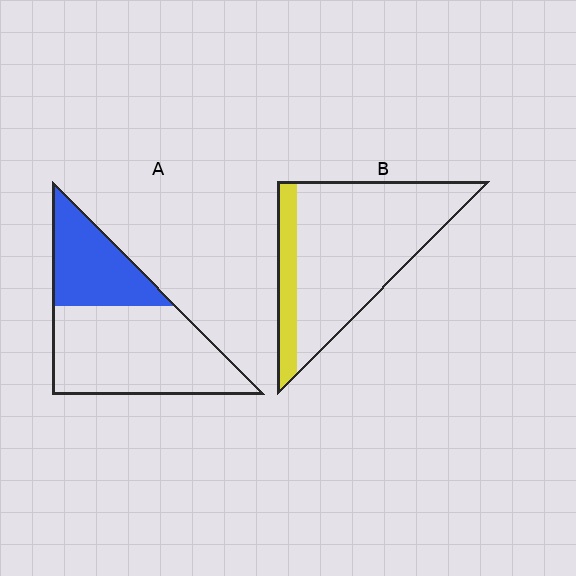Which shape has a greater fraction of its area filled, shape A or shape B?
Shape A.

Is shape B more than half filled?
No.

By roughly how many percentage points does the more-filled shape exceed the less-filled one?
By roughly 15 percentage points (A over B).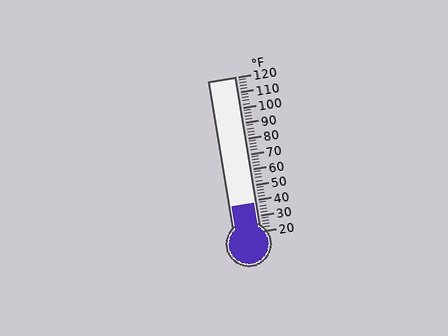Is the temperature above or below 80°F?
The temperature is below 80°F.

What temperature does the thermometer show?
The thermometer shows approximately 38°F.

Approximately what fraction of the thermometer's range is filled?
The thermometer is filled to approximately 20% of its range.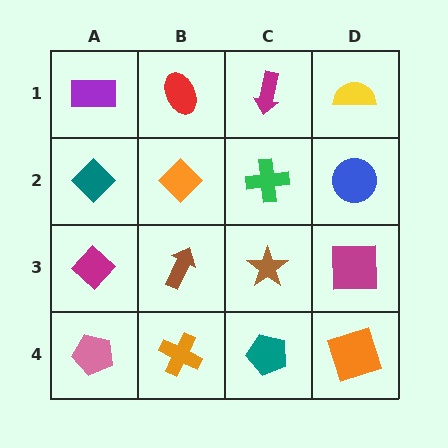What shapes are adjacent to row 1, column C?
A green cross (row 2, column C), a red ellipse (row 1, column B), a yellow semicircle (row 1, column D).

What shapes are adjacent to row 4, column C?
A brown star (row 3, column C), an orange cross (row 4, column B), an orange square (row 4, column D).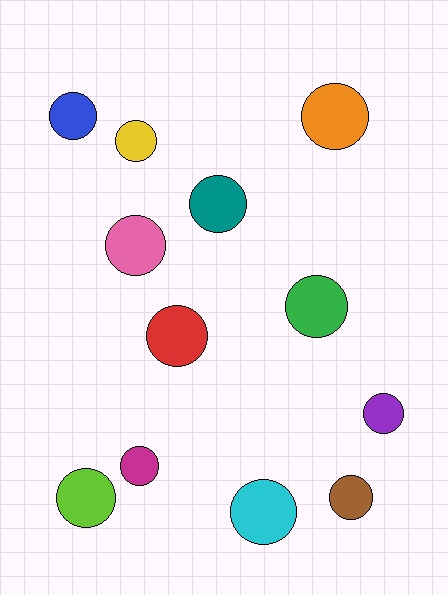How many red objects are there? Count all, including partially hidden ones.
There is 1 red object.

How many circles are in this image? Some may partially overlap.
There are 12 circles.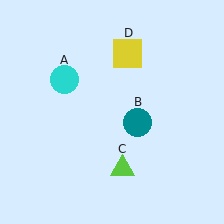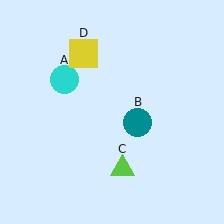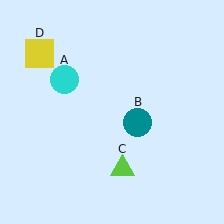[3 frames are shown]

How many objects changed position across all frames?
1 object changed position: yellow square (object D).